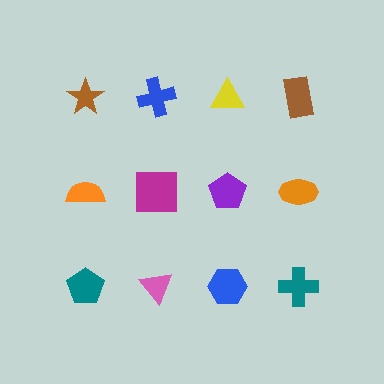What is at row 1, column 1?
A brown star.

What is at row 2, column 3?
A purple pentagon.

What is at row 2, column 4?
An orange ellipse.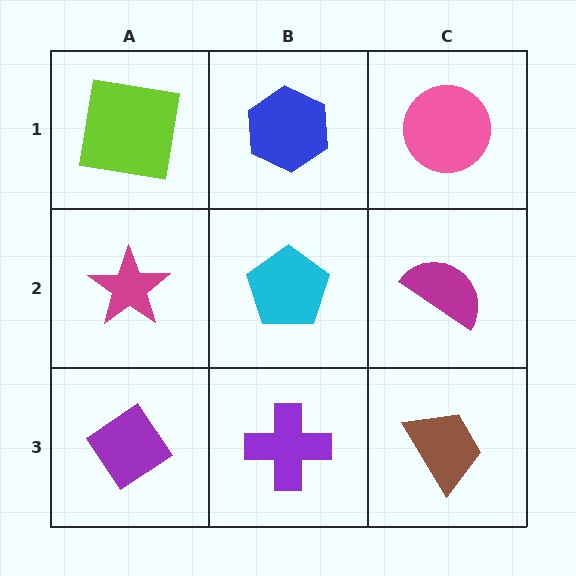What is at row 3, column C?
A brown trapezoid.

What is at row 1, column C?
A pink circle.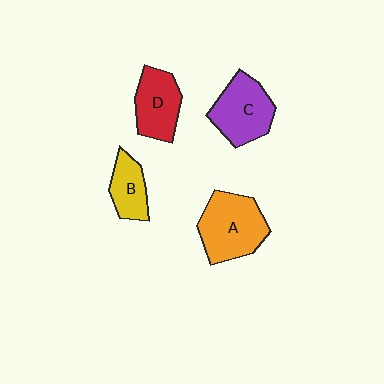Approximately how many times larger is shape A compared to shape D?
Approximately 1.4 times.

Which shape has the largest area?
Shape A (orange).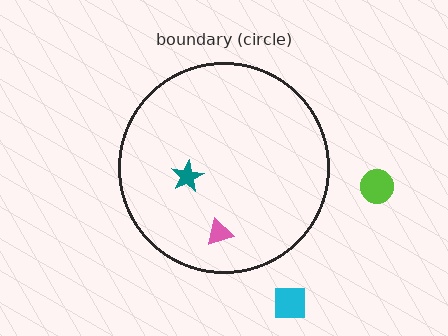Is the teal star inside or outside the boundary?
Inside.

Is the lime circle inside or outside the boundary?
Outside.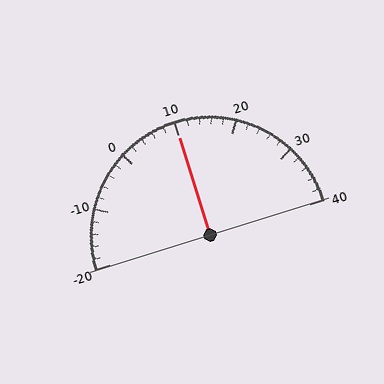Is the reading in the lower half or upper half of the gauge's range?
The reading is in the upper half of the range (-20 to 40).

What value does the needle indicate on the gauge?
The needle indicates approximately 10.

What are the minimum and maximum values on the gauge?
The gauge ranges from -20 to 40.